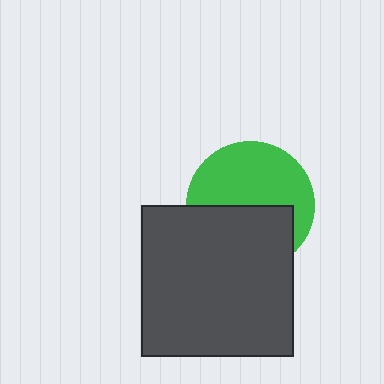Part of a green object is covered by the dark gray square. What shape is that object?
It is a circle.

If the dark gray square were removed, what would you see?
You would see the complete green circle.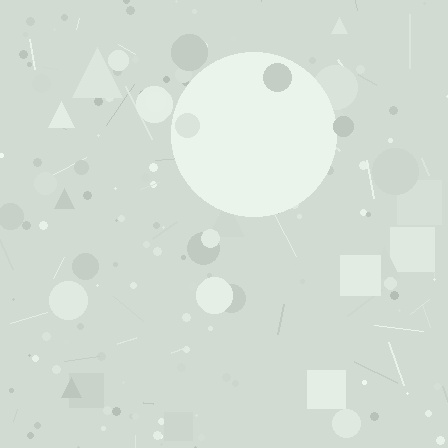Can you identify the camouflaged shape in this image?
The camouflaged shape is a circle.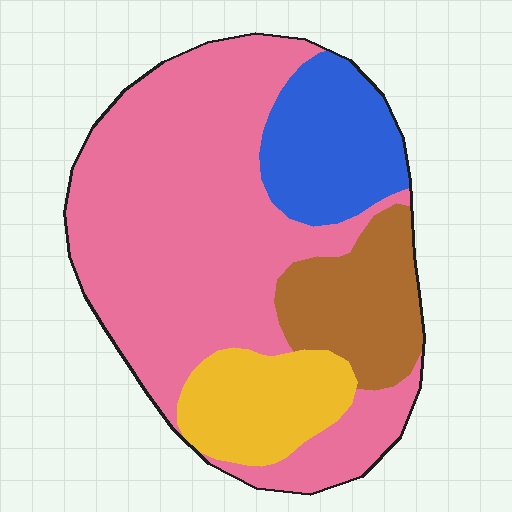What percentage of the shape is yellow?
Yellow covers about 15% of the shape.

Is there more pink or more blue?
Pink.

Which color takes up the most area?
Pink, at roughly 60%.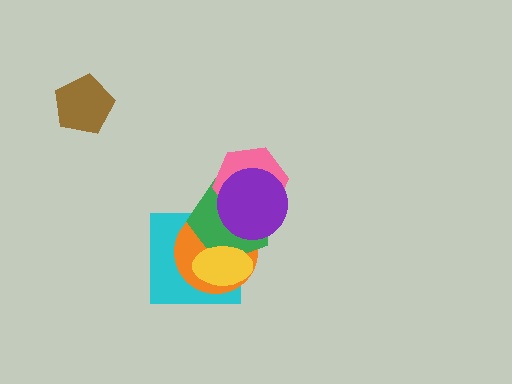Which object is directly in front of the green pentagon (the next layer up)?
The pink hexagon is directly in front of the green pentagon.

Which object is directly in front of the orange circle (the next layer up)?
The green pentagon is directly in front of the orange circle.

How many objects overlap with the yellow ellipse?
3 objects overlap with the yellow ellipse.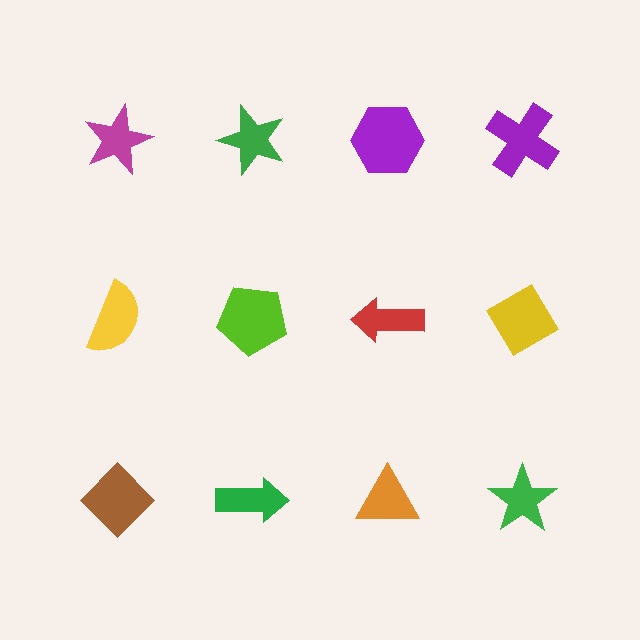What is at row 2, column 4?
A yellow diamond.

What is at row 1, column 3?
A purple hexagon.